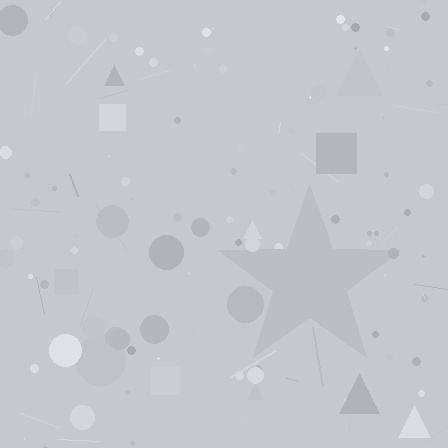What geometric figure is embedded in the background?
A star is embedded in the background.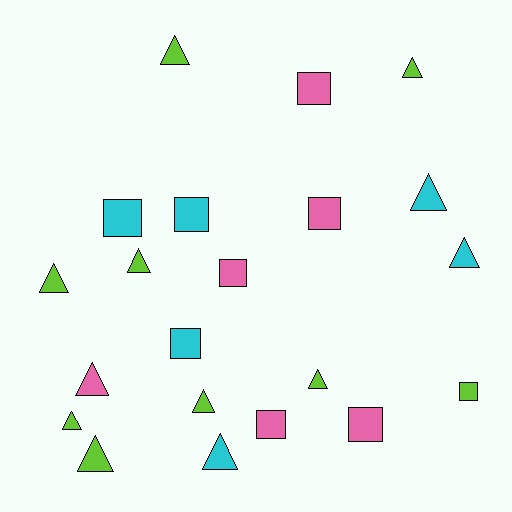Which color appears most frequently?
Lime, with 9 objects.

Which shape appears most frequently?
Triangle, with 12 objects.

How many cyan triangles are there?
There are 3 cyan triangles.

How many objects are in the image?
There are 21 objects.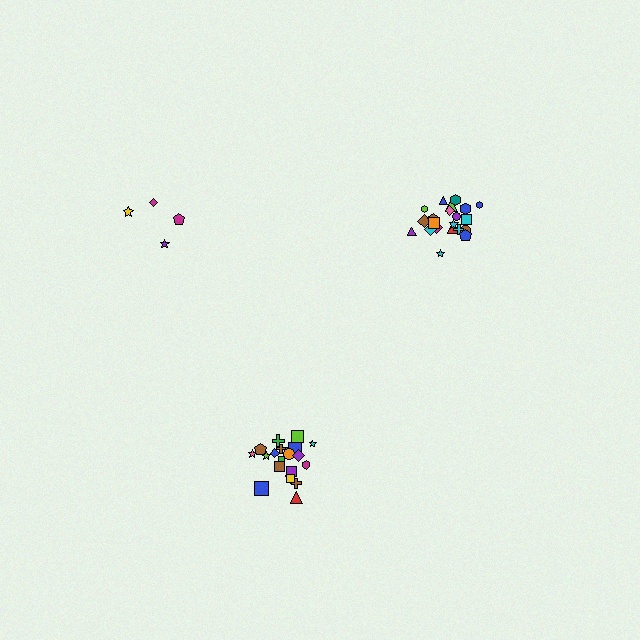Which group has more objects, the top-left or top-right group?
The top-right group.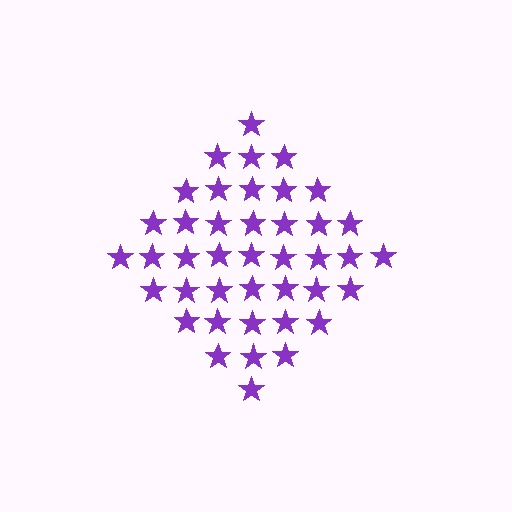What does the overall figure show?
The overall figure shows a diamond.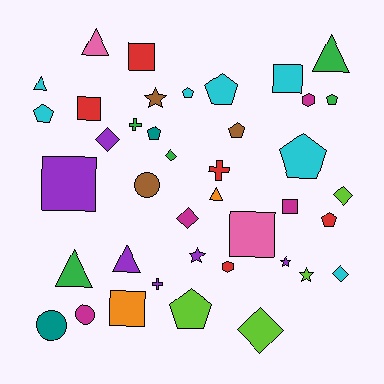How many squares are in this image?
There are 7 squares.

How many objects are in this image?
There are 40 objects.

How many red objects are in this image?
There are 5 red objects.